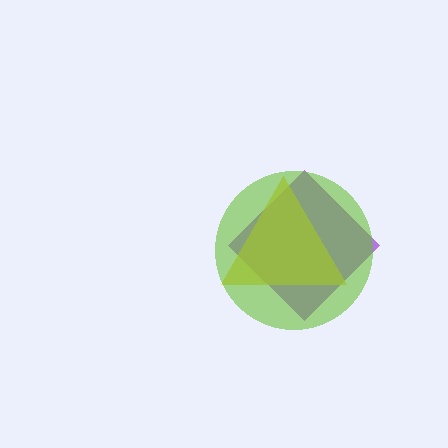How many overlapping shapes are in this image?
There are 3 overlapping shapes in the image.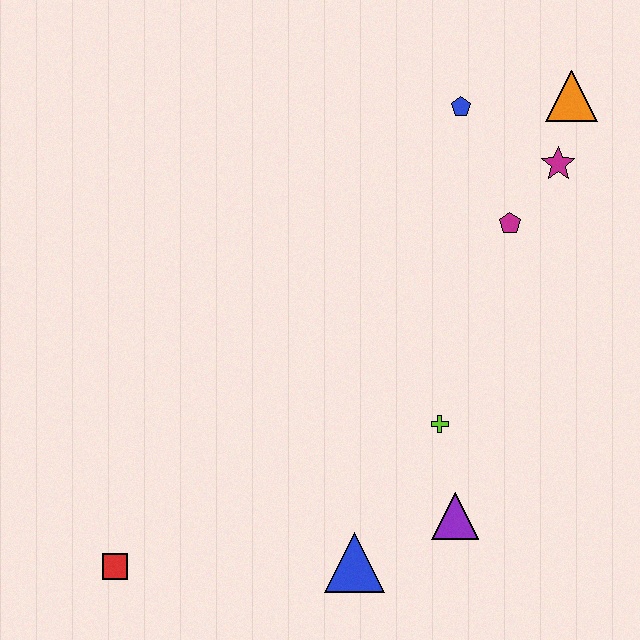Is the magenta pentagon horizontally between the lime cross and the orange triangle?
Yes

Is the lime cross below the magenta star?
Yes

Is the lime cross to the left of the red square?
No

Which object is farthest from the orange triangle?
The red square is farthest from the orange triangle.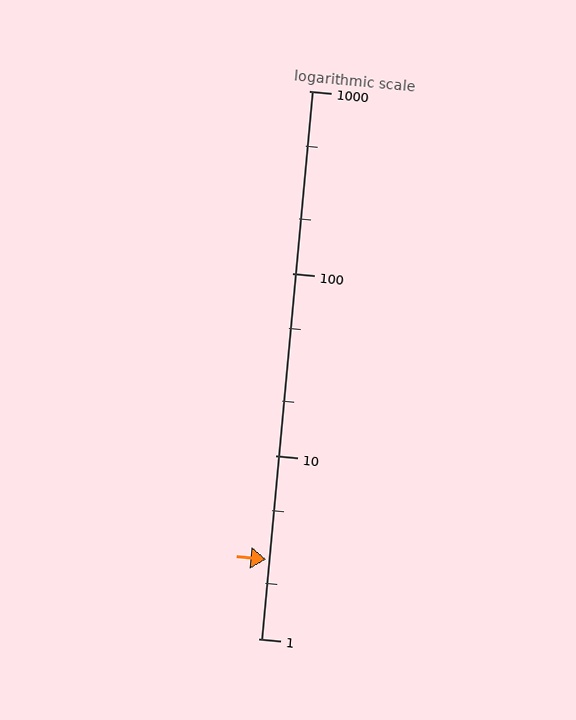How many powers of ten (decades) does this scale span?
The scale spans 3 decades, from 1 to 1000.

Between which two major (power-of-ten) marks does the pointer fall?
The pointer is between 1 and 10.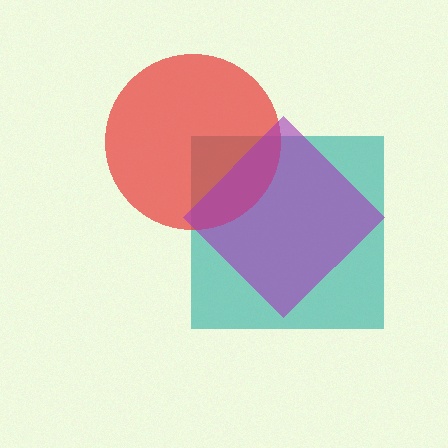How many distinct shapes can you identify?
There are 3 distinct shapes: a teal square, a red circle, a purple diamond.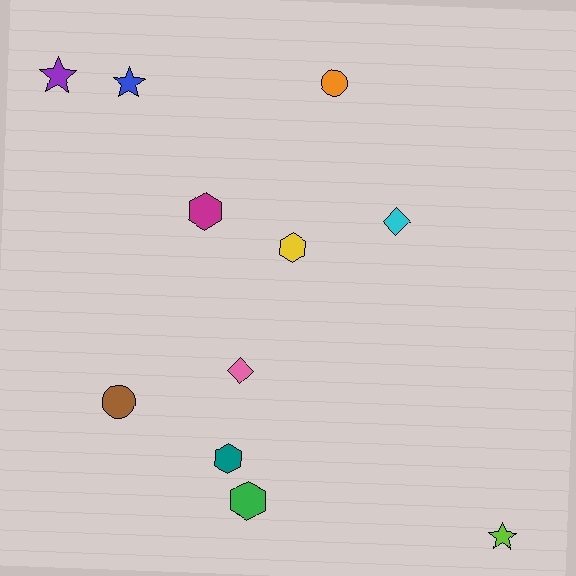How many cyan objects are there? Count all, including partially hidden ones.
There is 1 cyan object.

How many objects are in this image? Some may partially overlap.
There are 11 objects.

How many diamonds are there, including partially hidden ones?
There are 2 diamonds.